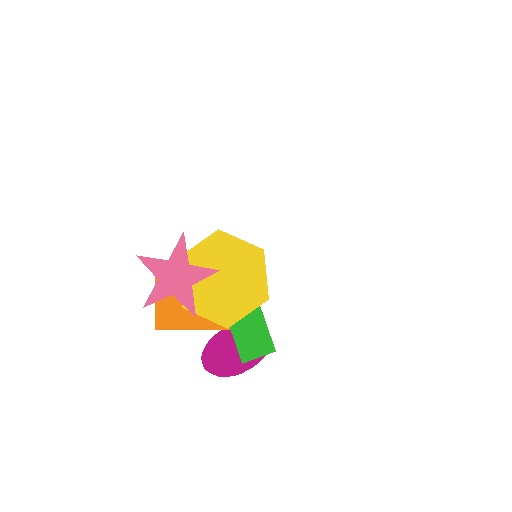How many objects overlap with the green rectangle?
3 objects overlap with the green rectangle.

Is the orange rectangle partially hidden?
Yes, it is partially covered by another shape.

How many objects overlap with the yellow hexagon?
4 objects overlap with the yellow hexagon.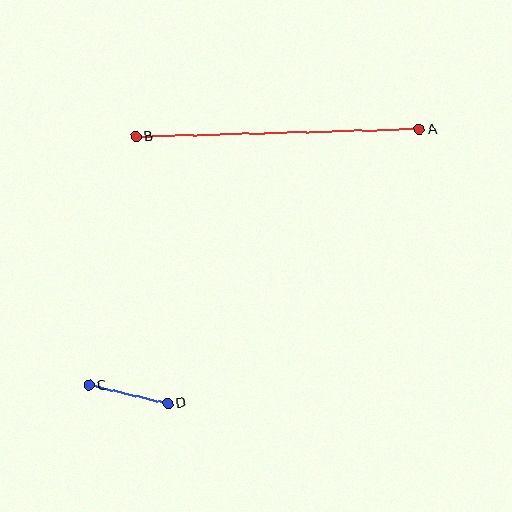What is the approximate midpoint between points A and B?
The midpoint is at approximately (277, 133) pixels.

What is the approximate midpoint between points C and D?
The midpoint is at approximately (128, 394) pixels.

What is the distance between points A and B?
The distance is approximately 283 pixels.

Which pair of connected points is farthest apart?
Points A and B are farthest apart.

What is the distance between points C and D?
The distance is approximately 81 pixels.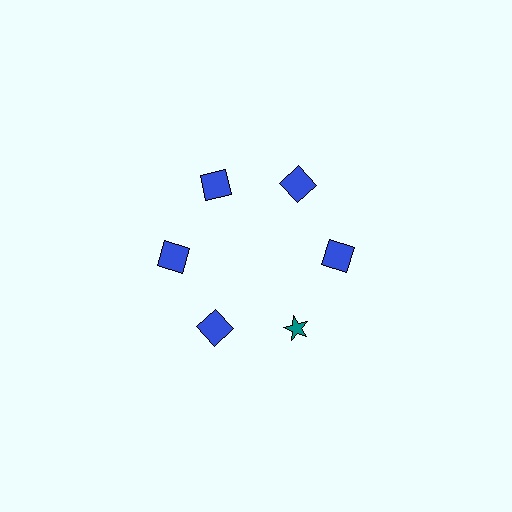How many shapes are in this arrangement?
There are 6 shapes arranged in a ring pattern.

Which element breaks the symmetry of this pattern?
The teal star at roughly the 5 o'clock position breaks the symmetry. All other shapes are blue squares.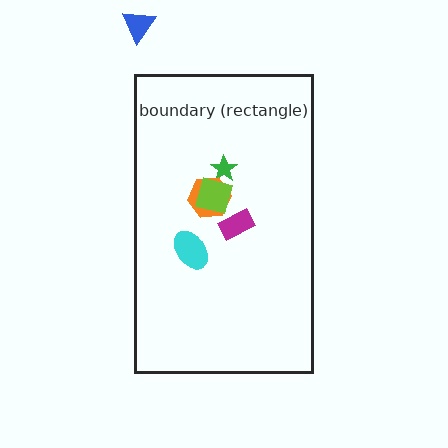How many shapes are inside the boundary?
5 inside, 1 outside.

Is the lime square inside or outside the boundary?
Inside.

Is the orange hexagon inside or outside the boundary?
Inside.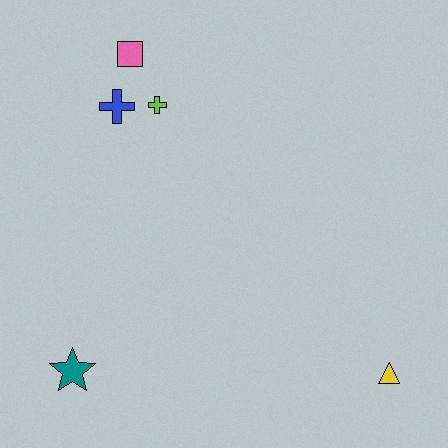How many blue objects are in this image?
There is 1 blue object.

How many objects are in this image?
There are 5 objects.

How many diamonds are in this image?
There are no diamonds.